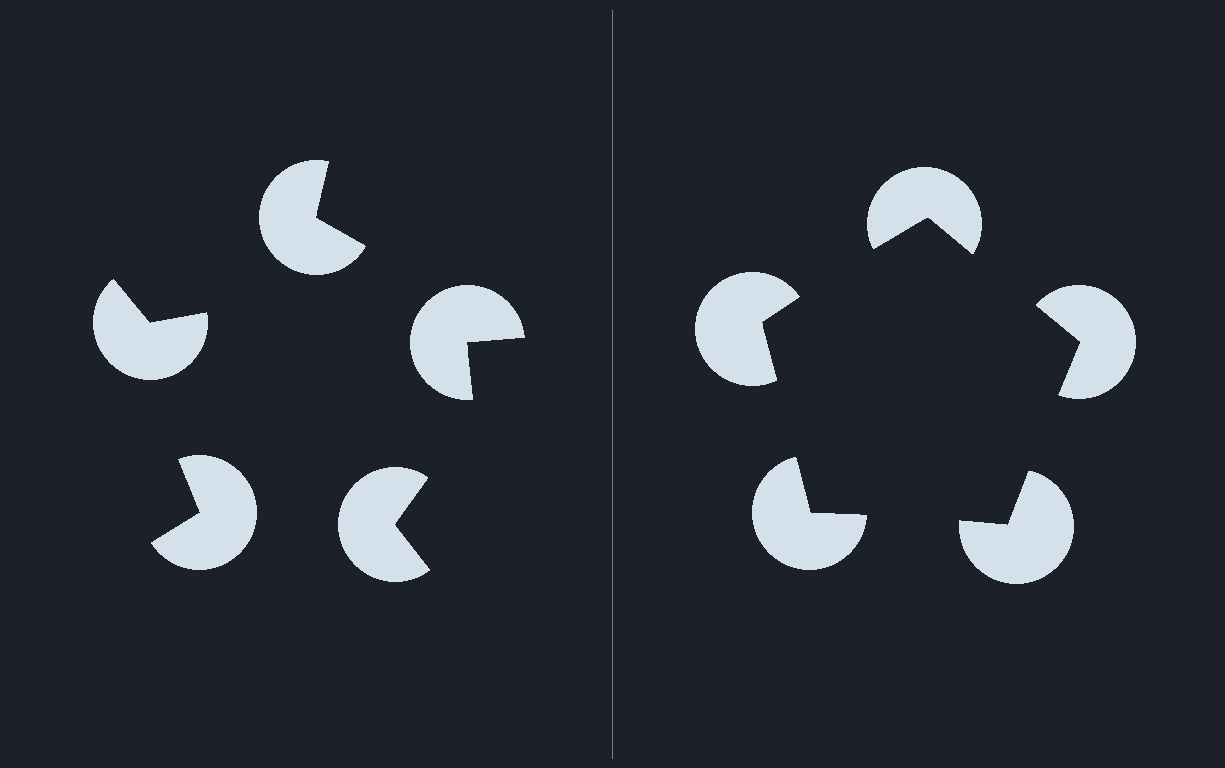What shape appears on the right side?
An illusory pentagon.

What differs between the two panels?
The pac-man discs are positioned identically on both sides; only the wedge orientations differ. On the right they align to a pentagon; on the left they are misaligned.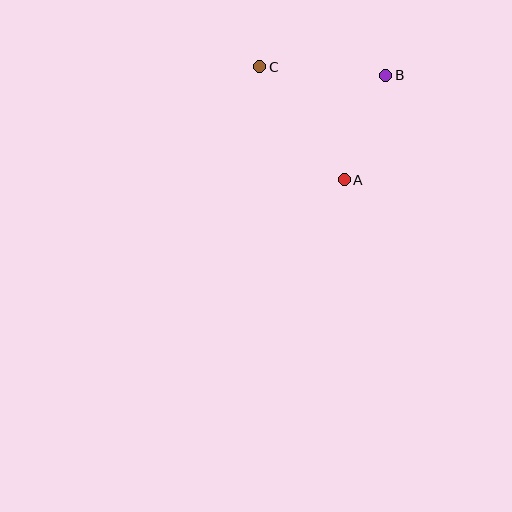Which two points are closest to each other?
Points A and B are closest to each other.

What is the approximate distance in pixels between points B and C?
The distance between B and C is approximately 126 pixels.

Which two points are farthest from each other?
Points A and C are farthest from each other.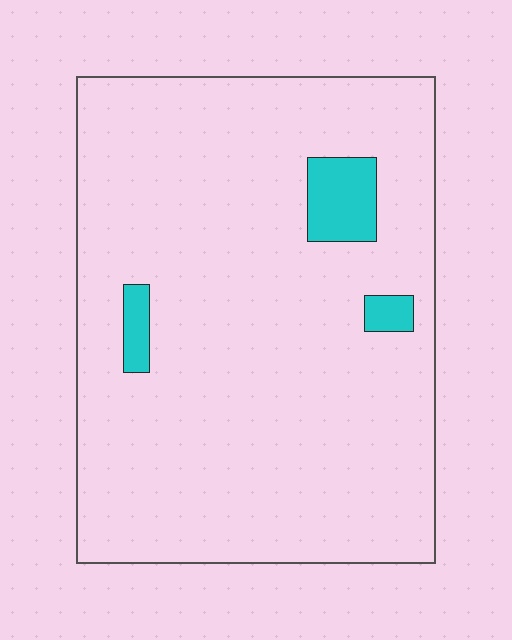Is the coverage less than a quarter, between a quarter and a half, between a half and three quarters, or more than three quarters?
Less than a quarter.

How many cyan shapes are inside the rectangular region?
3.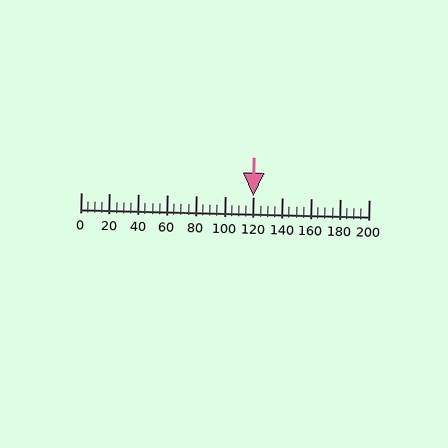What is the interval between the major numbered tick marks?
The major tick marks are spaced 20 units apart.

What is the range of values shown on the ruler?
The ruler shows values from 0 to 200.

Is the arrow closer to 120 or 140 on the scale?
The arrow is closer to 120.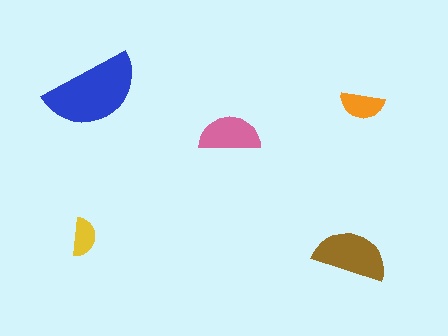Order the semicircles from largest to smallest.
the blue one, the brown one, the pink one, the orange one, the yellow one.